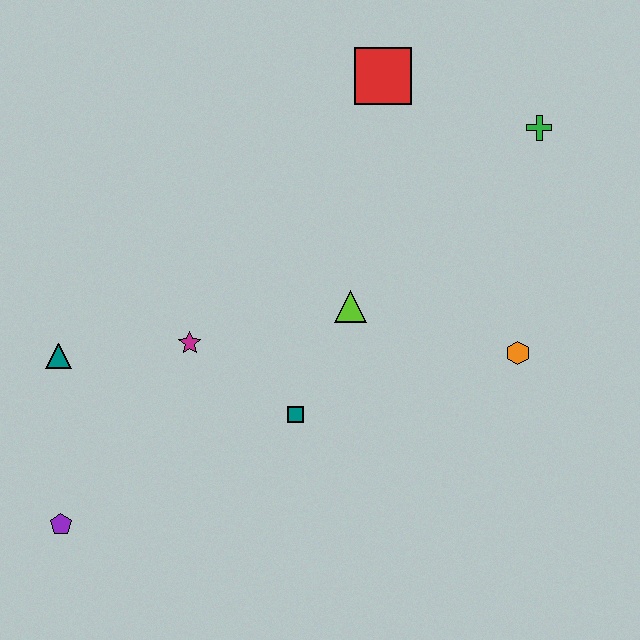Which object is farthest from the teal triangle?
The green cross is farthest from the teal triangle.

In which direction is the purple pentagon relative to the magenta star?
The purple pentagon is below the magenta star.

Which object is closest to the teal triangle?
The magenta star is closest to the teal triangle.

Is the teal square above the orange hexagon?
No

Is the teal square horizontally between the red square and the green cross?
No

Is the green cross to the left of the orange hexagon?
No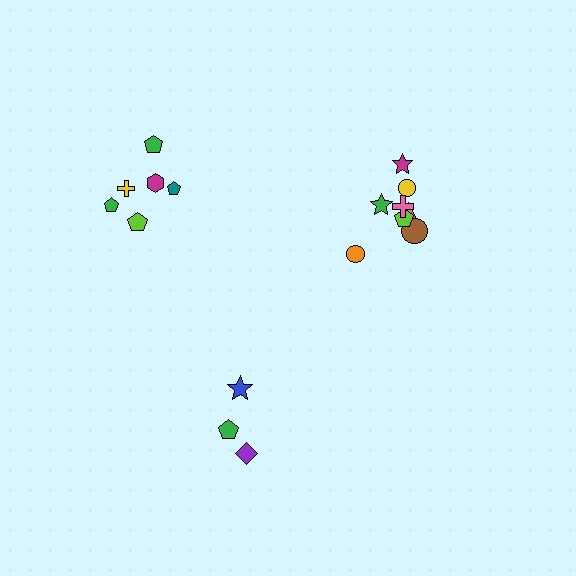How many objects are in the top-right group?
There are 8 objects.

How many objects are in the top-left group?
There are 6 objects.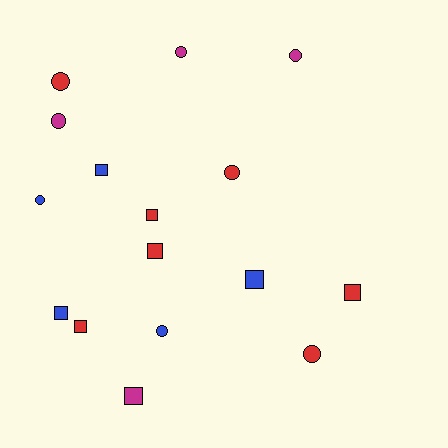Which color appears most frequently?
Red, with 7 objects.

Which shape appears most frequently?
Circle, with 8 objects.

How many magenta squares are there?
There is 1 magenta square.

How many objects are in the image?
There are 16 objects.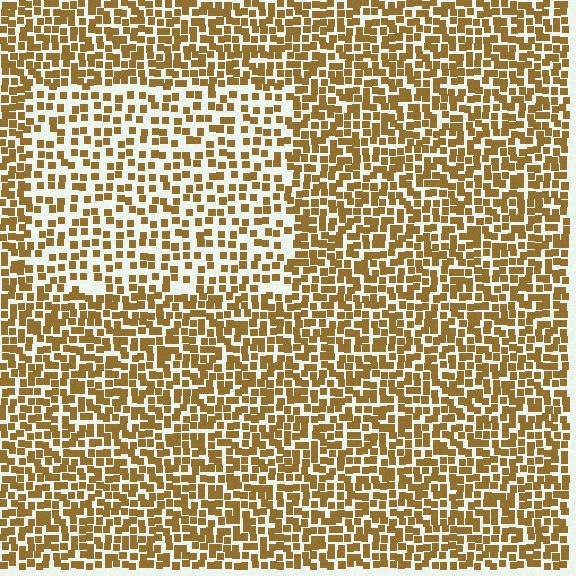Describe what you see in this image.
The image contains small brown elements arranged at two different densities. A rectangle-shaped region is visible where the elements are less densely packed than the surrounding area.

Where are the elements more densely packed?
The elements are more densely packed outside the rectangle boundary.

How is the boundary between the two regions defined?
The boundary is defined by a change in element density (approximately 1.7x ratio). All elements are the same color, size, and shape.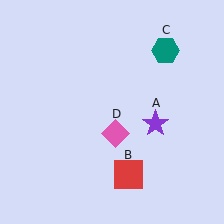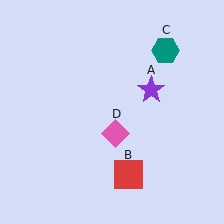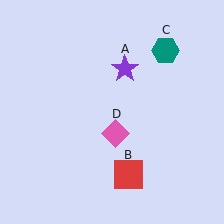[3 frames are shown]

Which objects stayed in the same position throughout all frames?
Red square (object B) and teal hexagon (object C) and pink diamond (object D) remained stationary.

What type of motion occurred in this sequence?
The purple star (object A) rotated counterclockwise around the center of the scene.